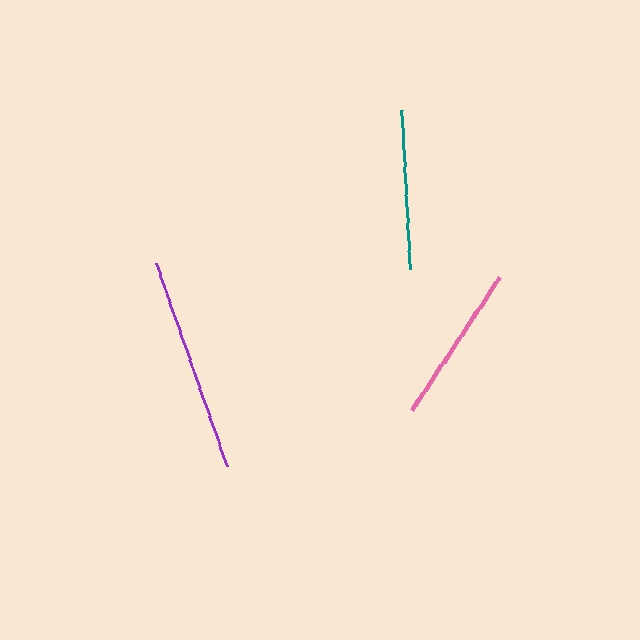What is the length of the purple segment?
The purple segment is approximately 215 pixels long.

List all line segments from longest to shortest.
From longest to shortest: purple, pink, teal.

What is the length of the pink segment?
The pink segment is approximately 160 pixels long.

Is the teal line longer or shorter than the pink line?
The pink line is longer than the teal line.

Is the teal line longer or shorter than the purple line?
The purple line is longer than the teal line.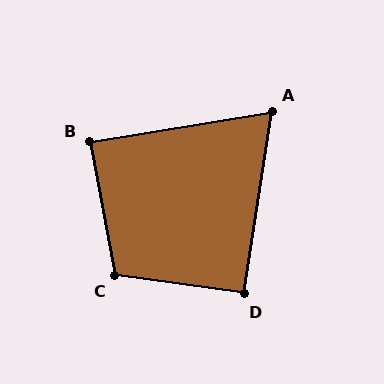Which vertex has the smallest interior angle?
A, at approximately 72 degrees.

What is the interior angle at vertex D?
Approximately 91 degrees (approximately right).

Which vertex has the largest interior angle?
C, at approximately 108 degrees.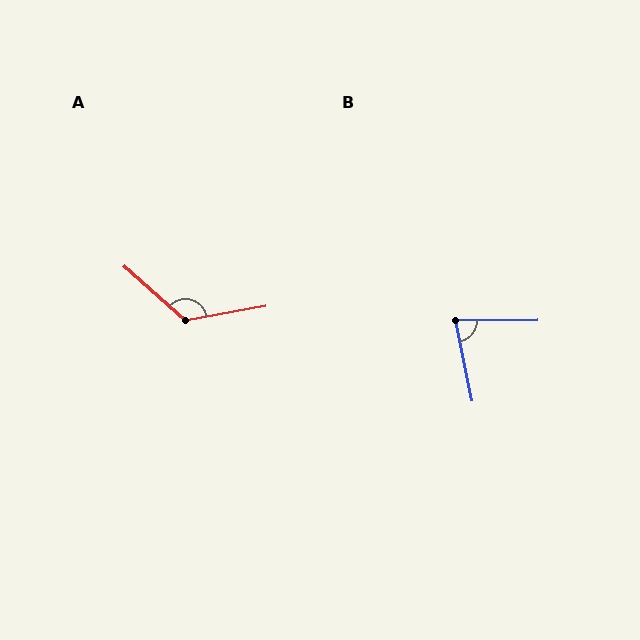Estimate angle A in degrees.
Approximately 129 degrees.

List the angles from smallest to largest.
B (79°), A (129°).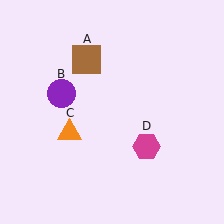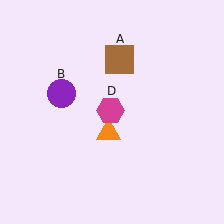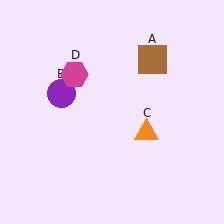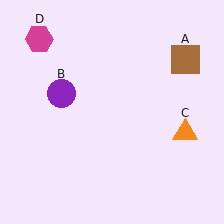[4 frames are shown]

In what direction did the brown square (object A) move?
The brown square (object A) moved right.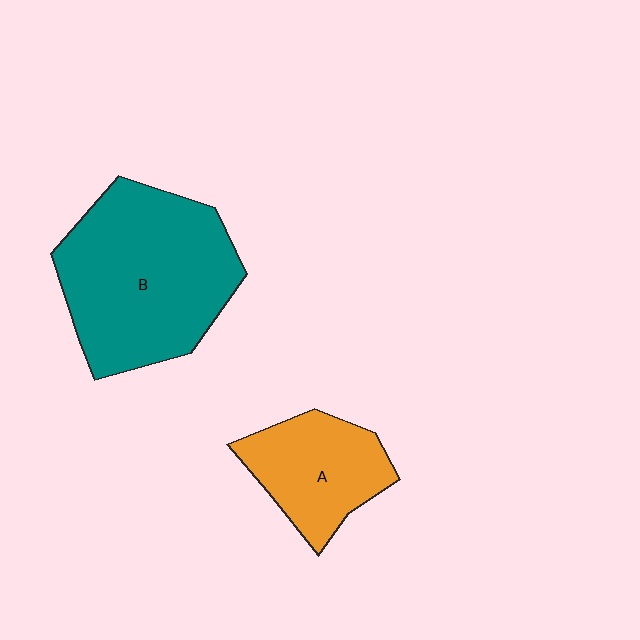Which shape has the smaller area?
Shape A (orange).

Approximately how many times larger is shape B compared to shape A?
Approximately 2.0 times.